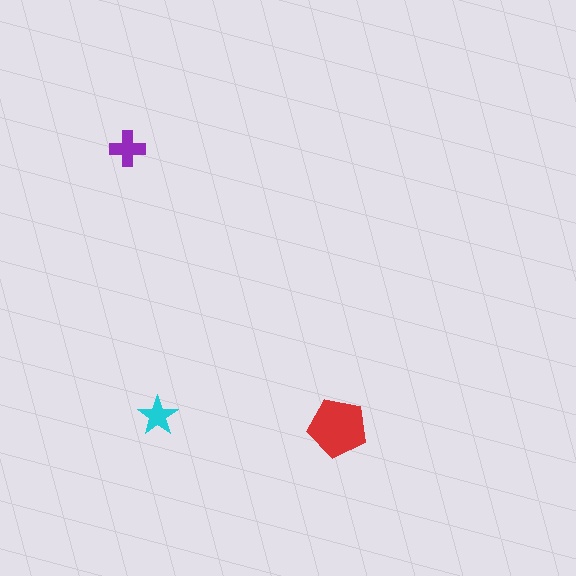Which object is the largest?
The red pentagon.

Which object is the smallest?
The cyan star.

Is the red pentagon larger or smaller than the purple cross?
Larger.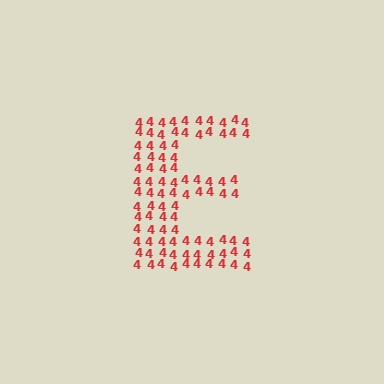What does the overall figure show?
The overall figure shows the letter E.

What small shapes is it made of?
It is made of small digit 4's.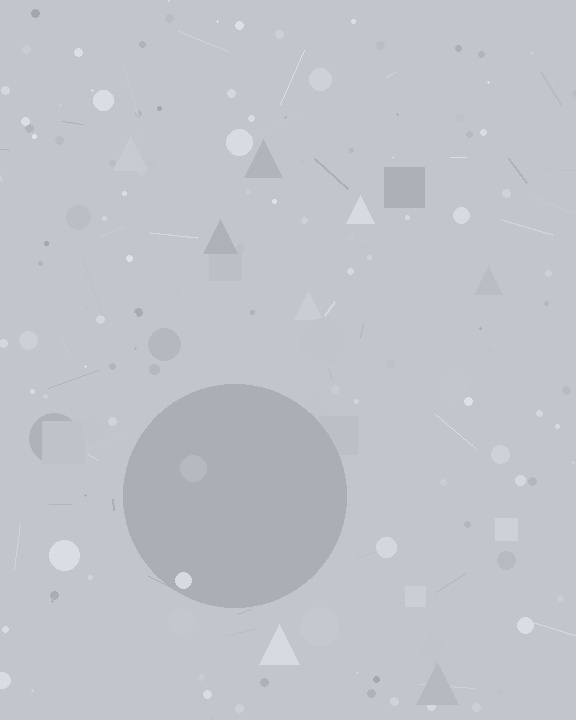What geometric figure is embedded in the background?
A circle is embedded in the background.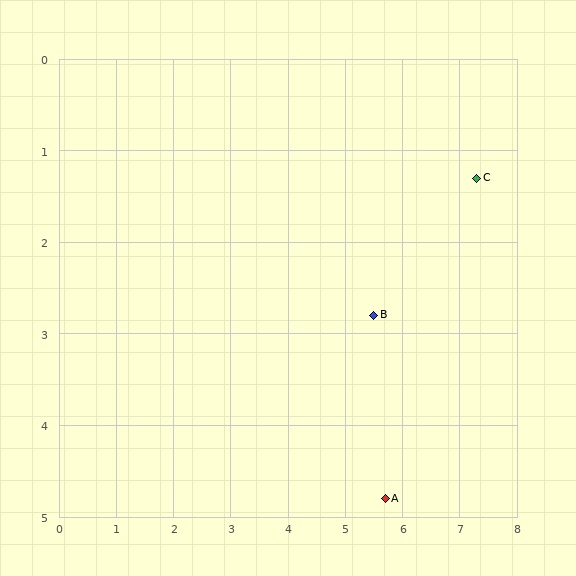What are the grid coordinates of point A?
Point A is at approximately (5.7, 4.8).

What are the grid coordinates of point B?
Point B is at approximately (5.5, 2.8).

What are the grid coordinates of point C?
Point C is at approximately (7.3, 1.3).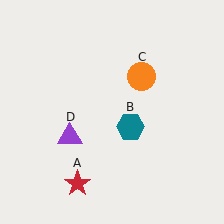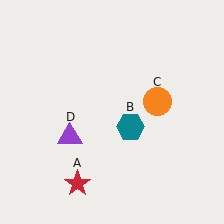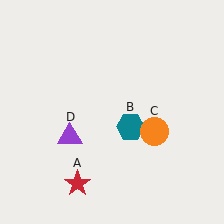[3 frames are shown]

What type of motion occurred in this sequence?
The orange circle (object C) rotated clockwise around the center of the scene.